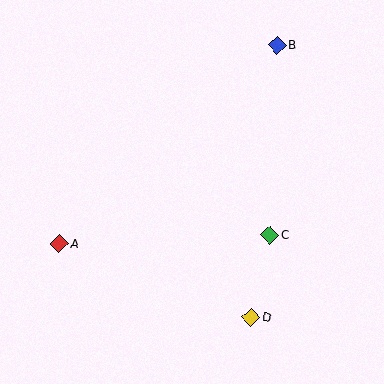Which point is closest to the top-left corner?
Point A is closest to the top-left corner.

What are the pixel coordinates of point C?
Point C is at (270, 235).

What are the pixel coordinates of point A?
Point A is at (59, 243).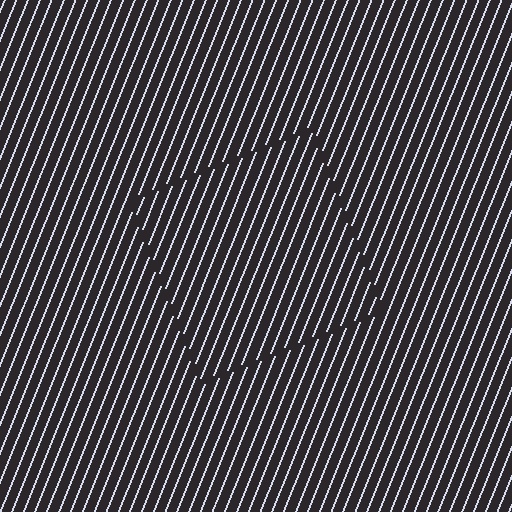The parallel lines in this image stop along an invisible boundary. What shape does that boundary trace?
An illusory square. The interior of the shape contains the same grating, shifted by half a period — the contour is defined by the phase discontinuity where line-ends from the inner and outer gratings abut.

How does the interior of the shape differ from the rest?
The interior of the shape contains the same grating, shifted by half a period — the contour is defined by the phase discontinuity where line-ends from the inner and outer gratings abut.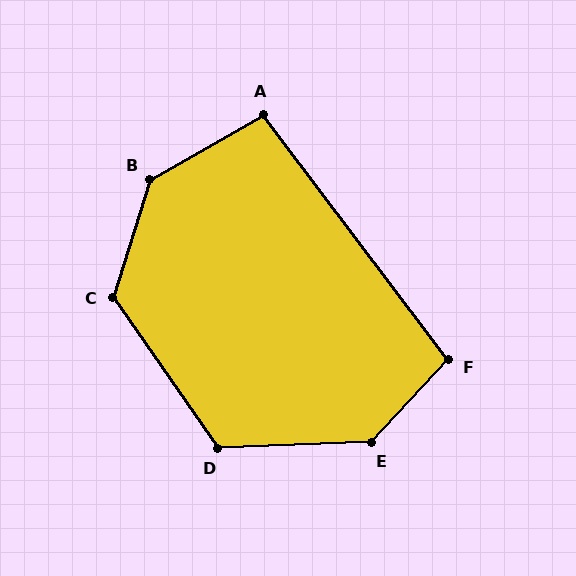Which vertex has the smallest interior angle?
A, at approximately 97 degrees.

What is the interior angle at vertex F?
Approximately 100 degrees (obtuse).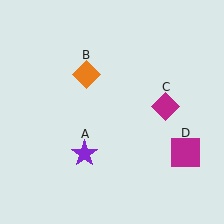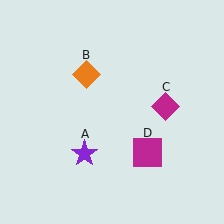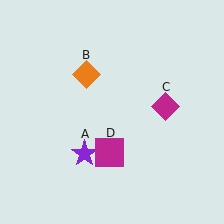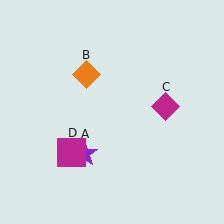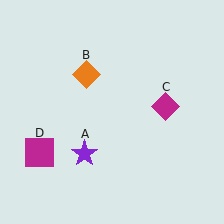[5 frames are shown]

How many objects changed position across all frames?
1 object changed position: magenta square (object D).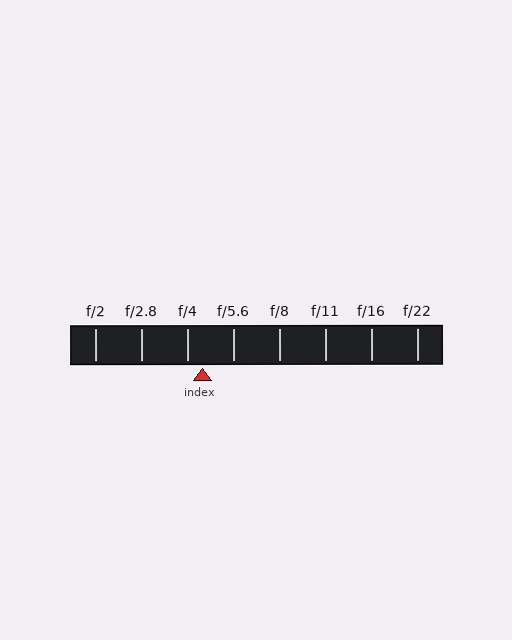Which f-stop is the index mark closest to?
The index mark is closest to f/4.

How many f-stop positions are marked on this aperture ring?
There are 8 f-stop positions marked.